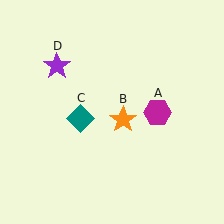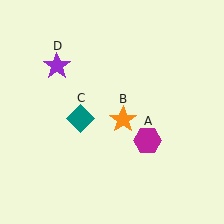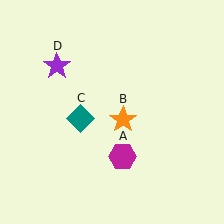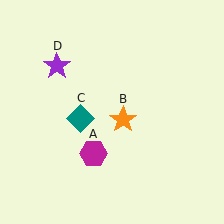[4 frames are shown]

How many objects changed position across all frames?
1 object changed position: magenta hexagon (object A).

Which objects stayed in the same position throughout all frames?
Orange star (object B) and teal diamond (object C) and purple star (object D) remained stationary.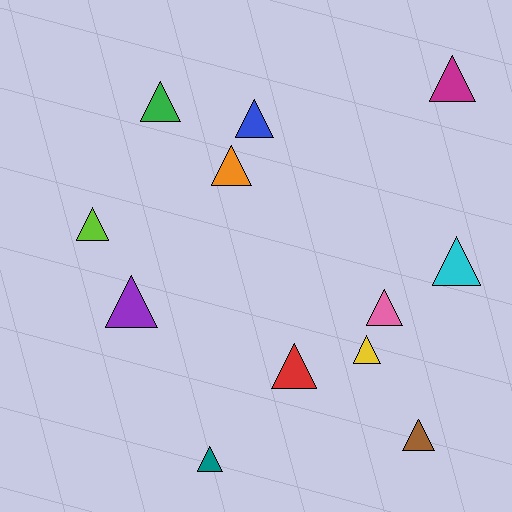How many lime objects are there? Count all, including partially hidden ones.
There is 1 lime object.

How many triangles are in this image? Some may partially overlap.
There are 12 triangles.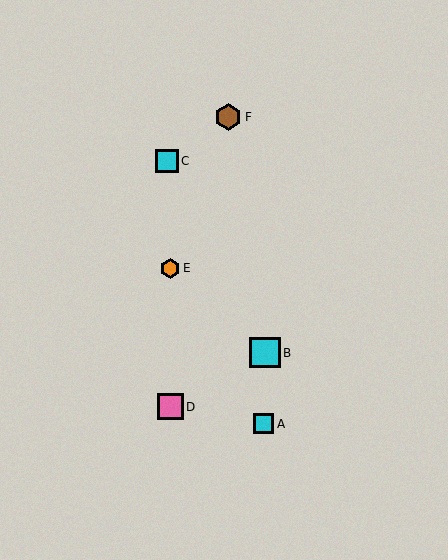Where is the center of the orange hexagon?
The center of the orange hexagon is at (170, 268).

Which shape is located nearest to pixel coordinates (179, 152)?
The cyan square (labeled C) at (167, 161) is nearest to that location.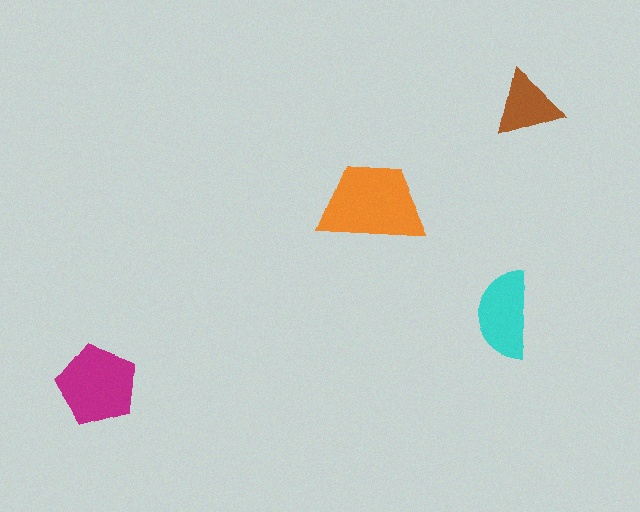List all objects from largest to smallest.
The orange trapezoid, the magenta pentagon, the cyan semicircle, the brown triangle.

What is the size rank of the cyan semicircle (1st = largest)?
3rd.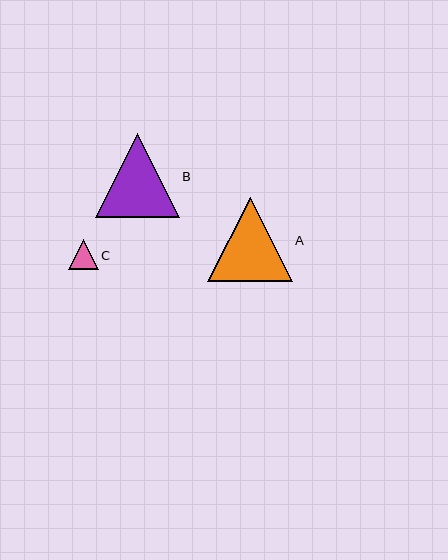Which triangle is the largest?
Triangle A is the largest with a size of approximately 84 pixels.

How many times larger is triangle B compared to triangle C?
Triangle B is approximately 2.8 times the size of triangle C.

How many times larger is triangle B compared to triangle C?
Triangle B is approximately 2.8 times the size of triangle C.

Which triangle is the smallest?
Triangle C is the smallest with a size of approximately 30 pixels.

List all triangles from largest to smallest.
From largest to smallest: A, B, C.